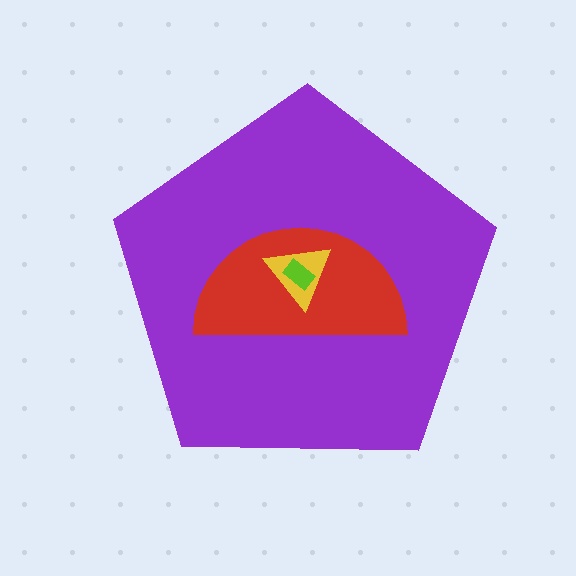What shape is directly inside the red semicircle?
The yellow triangle.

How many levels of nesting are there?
4.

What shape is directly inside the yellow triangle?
The lime rectangle.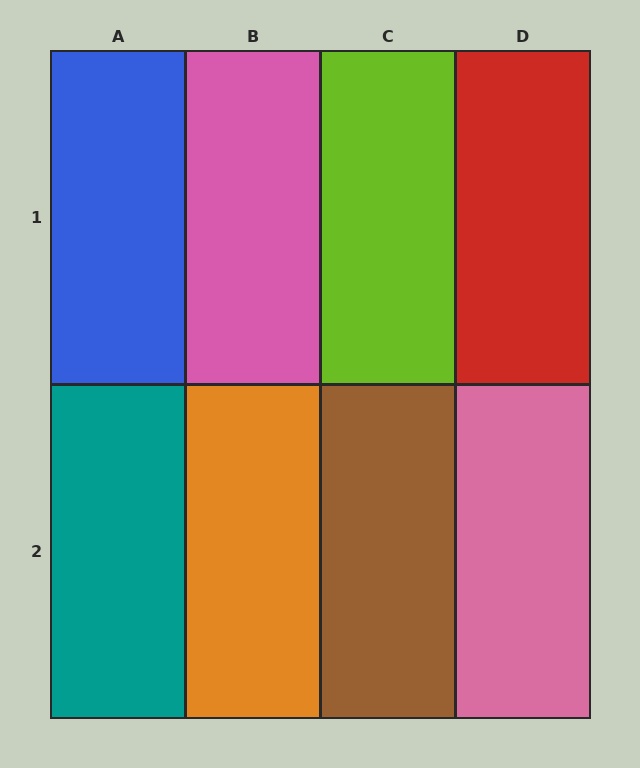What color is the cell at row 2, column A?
Teal.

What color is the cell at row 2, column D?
Pink.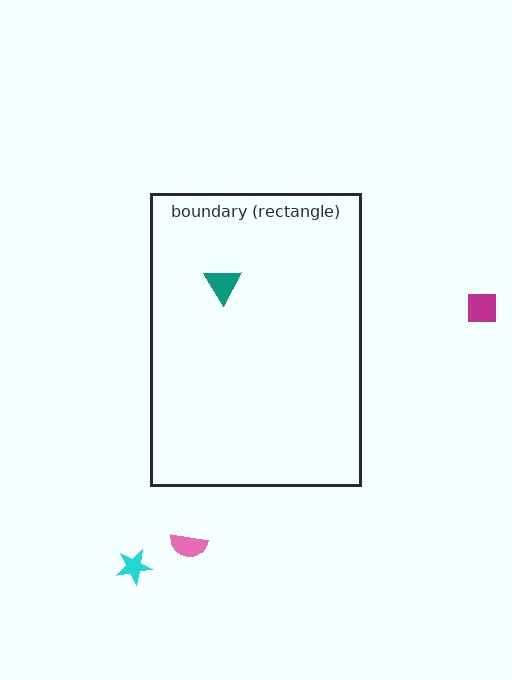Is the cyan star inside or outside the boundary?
Outside.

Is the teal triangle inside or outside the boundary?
Inside.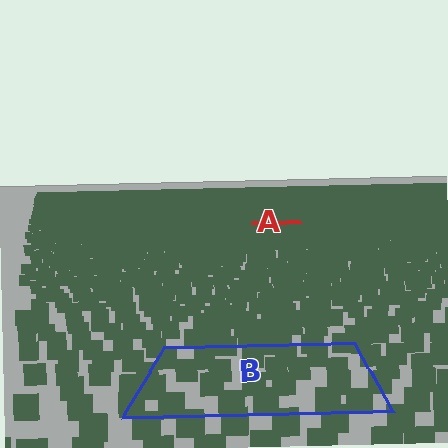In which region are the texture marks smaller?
The texture marks are smaller in region A, because it is farther away.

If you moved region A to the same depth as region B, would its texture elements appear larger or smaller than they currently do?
They would appear larger. At a closer depth, the same texture elements are projected at a bigger on-screen size.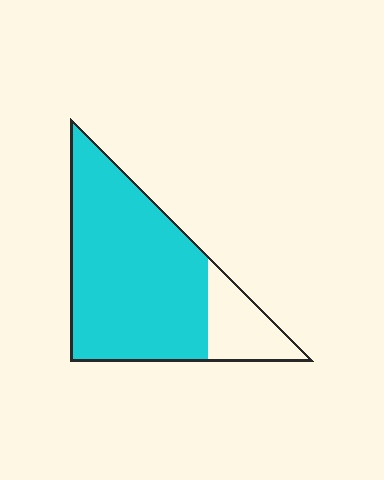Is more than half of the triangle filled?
Yes.